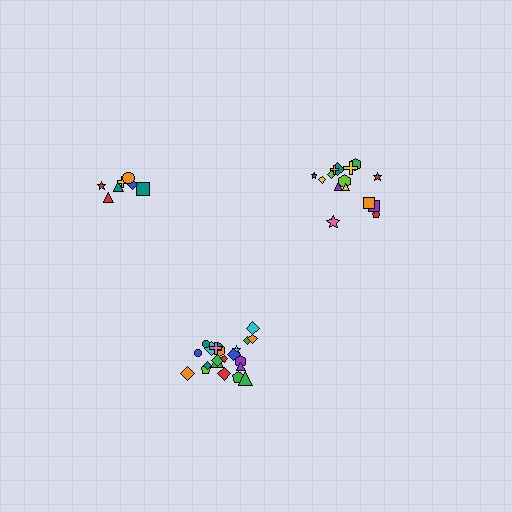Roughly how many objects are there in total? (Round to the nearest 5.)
Roughly 45 objects in total.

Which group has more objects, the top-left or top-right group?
The top-right group.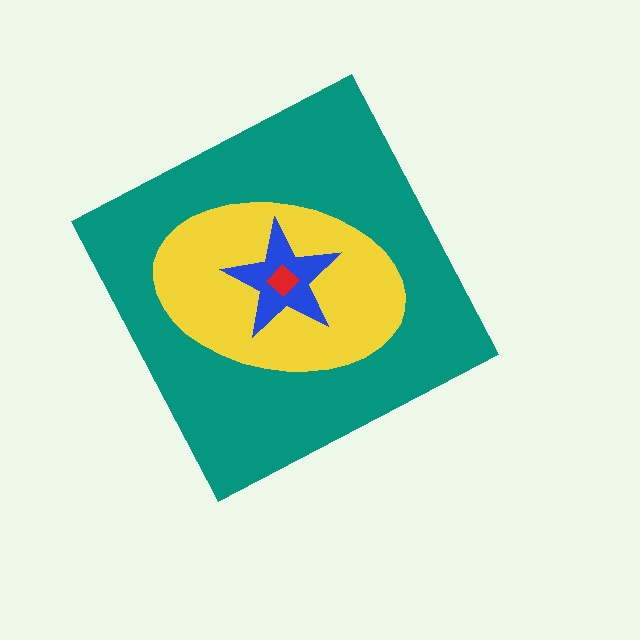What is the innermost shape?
The red diamond.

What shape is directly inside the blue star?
The red diamond.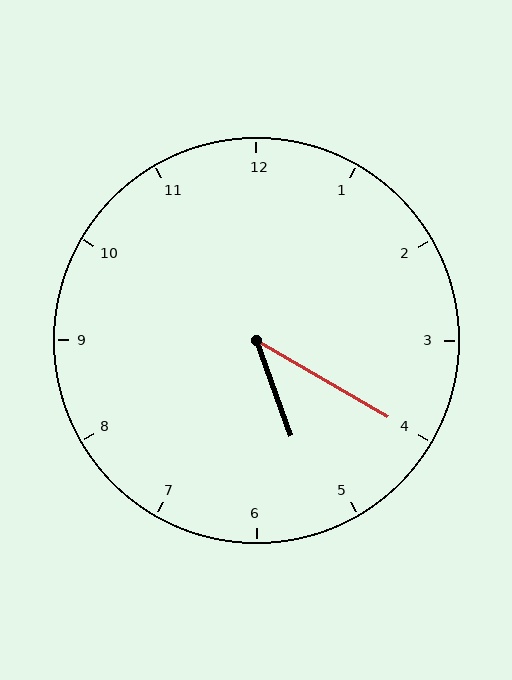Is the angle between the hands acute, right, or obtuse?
It is acute.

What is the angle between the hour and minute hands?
Approximately 40 degrees.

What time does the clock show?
5:20.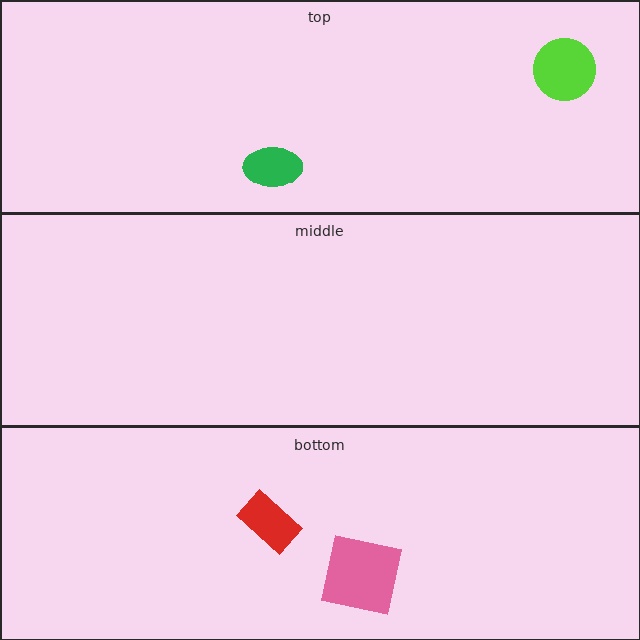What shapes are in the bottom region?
The pink square, the red rectangle.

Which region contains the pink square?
The bottom region.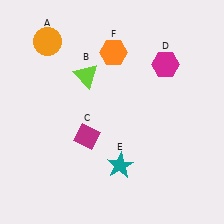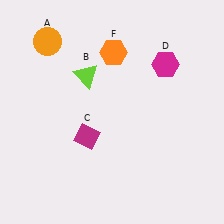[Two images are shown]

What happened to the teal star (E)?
The teal star (E) was removed in Image 2. It was in the bottom-right area of Image 1.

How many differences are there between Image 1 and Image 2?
There is 1 difference between the two images.